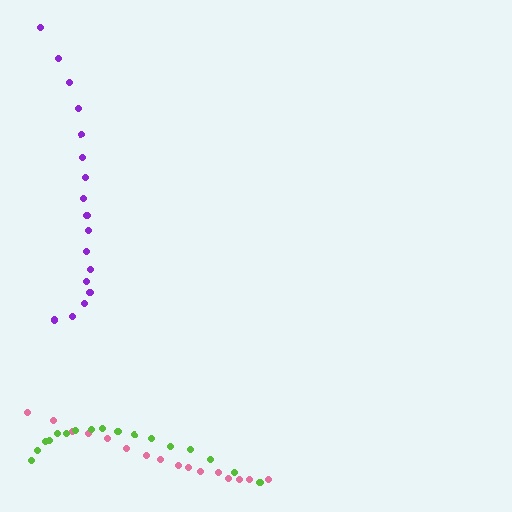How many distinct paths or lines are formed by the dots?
There are 3 distinct paths.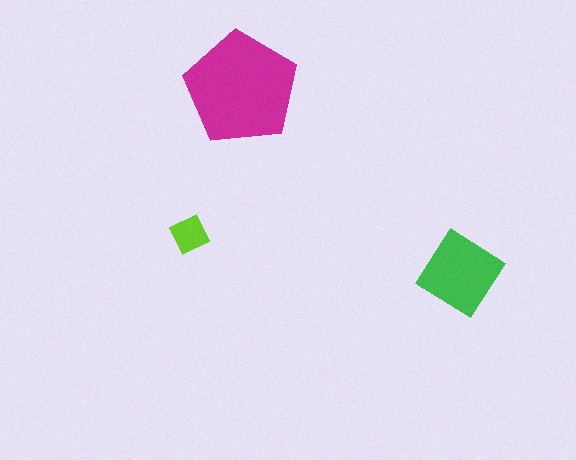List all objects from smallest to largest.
The lime diamond, the green diamond, the magenta pentagon.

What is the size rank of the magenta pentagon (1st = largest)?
1st.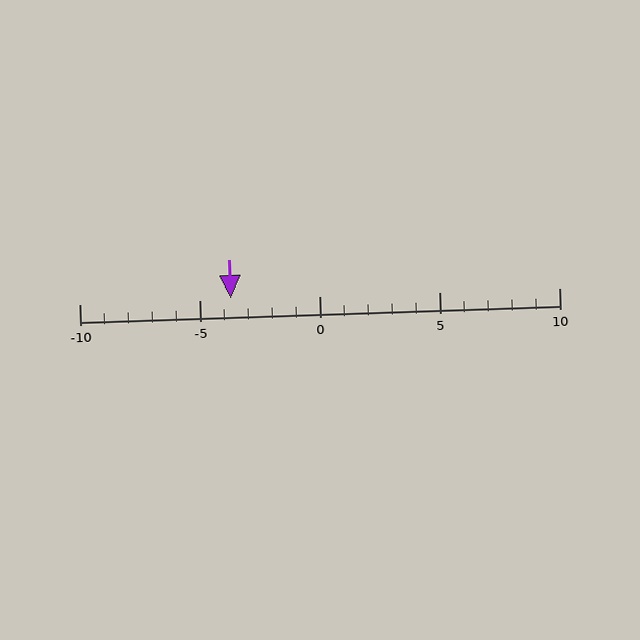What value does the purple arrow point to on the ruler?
The purple arrow points to approximately -4.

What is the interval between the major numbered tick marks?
The major tick marks are spaced 5 units apart.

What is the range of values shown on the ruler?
The ruler shows values from -10 to 10.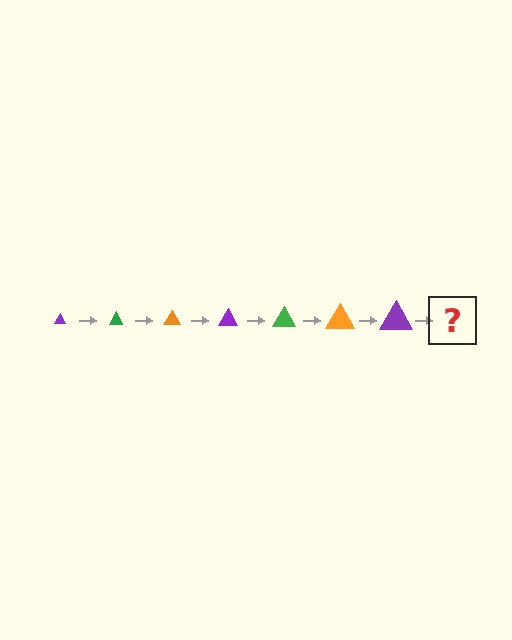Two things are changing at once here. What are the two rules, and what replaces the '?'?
The two rules are that the triangle grows larger each step and the color cycles through purple, green, and orange. The '?' should be a green triangle, larger than the previous one.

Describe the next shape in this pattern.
It should be a green triangle, larger than the previous one.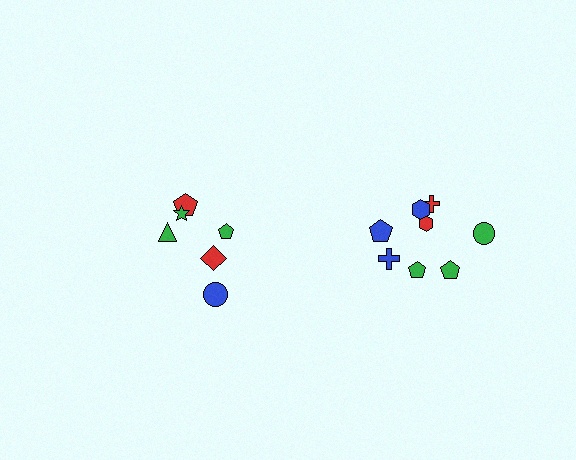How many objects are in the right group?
There are 8 objects.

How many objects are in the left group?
There are 6 objects.